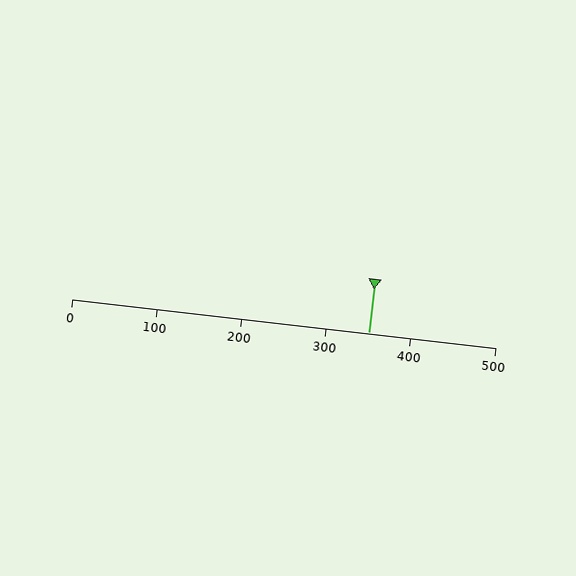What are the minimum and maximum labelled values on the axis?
The axis runs from 0 to 500.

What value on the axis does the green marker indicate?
The marker indicates approximately 350.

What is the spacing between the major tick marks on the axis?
The major ticks are spaced 100 apart.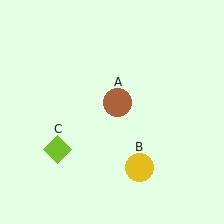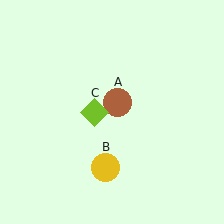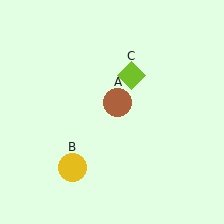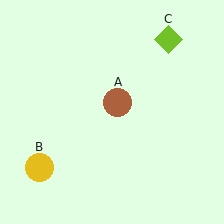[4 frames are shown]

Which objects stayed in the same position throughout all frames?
Brown circle (object A) remained stationary.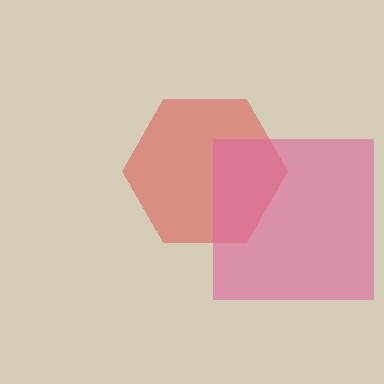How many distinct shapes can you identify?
There are 2 distinct shapes: a red hexagon, a pink square.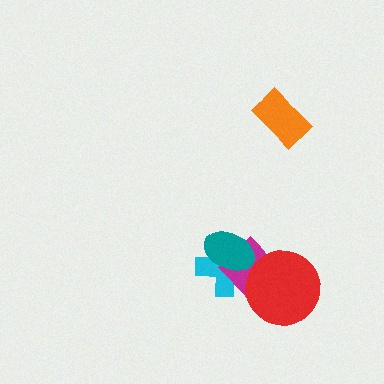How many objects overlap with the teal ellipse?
2 objects overlap with the teal ellipse.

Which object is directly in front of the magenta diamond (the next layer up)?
The teal ellipse is directly in front of the magenta diamond.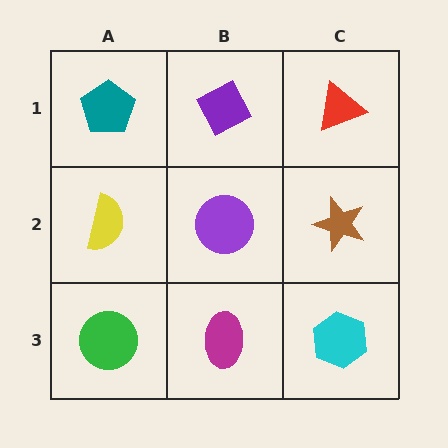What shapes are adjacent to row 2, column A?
A teal pentagon (row 1, column A), a green circle (row 3, column A), a purple circle (row 2, column B).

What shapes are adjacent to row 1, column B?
A purple circle (row 2, column B), a teal pentagon (row 1, column A), a red triangle (row 1, column C).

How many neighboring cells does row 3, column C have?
2.